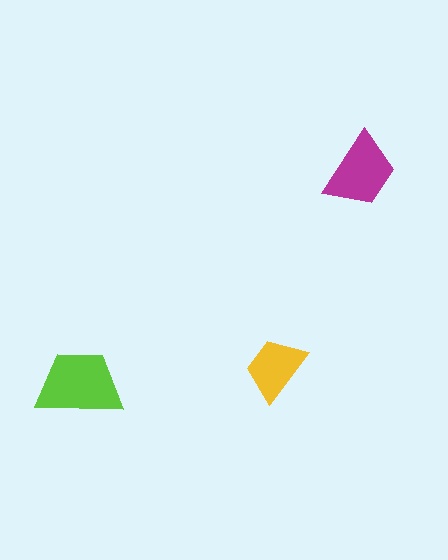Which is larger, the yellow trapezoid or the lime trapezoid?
The lime one.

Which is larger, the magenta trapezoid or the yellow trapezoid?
The magenta one.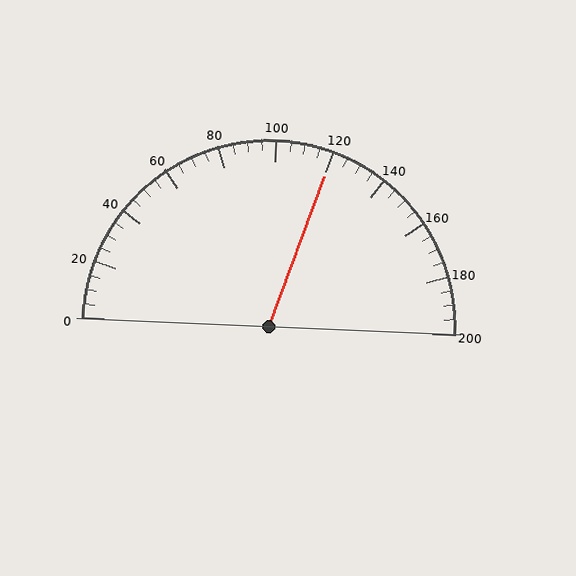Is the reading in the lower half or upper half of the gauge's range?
The reading is in the upper half of the range (0 to 200).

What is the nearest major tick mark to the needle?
The nearest major tick mark is 120.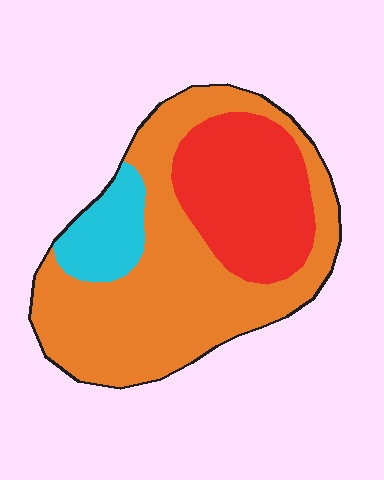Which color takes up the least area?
Cyan, at roughly 10%.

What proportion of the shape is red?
Red takes up between a sixth and a third of the shape.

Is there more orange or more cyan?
Orange.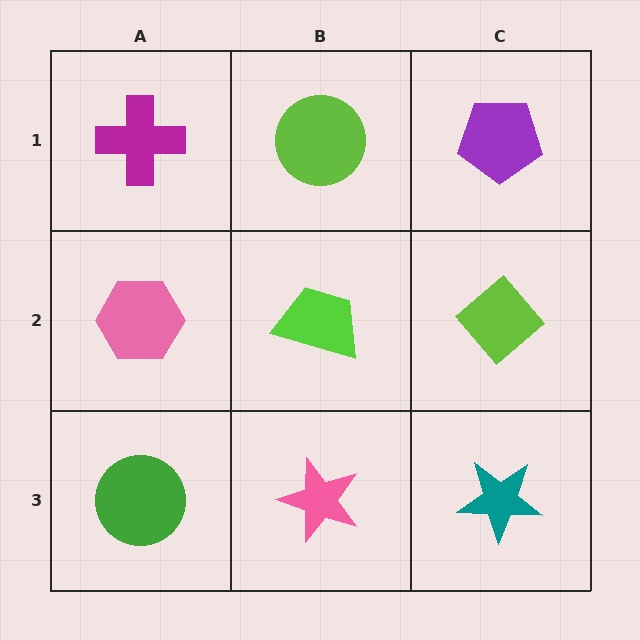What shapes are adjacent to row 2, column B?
A lime circle (row 1, column B), a pink star (row 3, column B), a pink hexagon (row 2, column A), a lime diamond (row 2, column C).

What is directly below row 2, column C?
A teal star.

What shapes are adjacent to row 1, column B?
A lime trapezoid (row 2, column B), a magenta cross (row 1, column A), a purple pentagon (row 1, column C).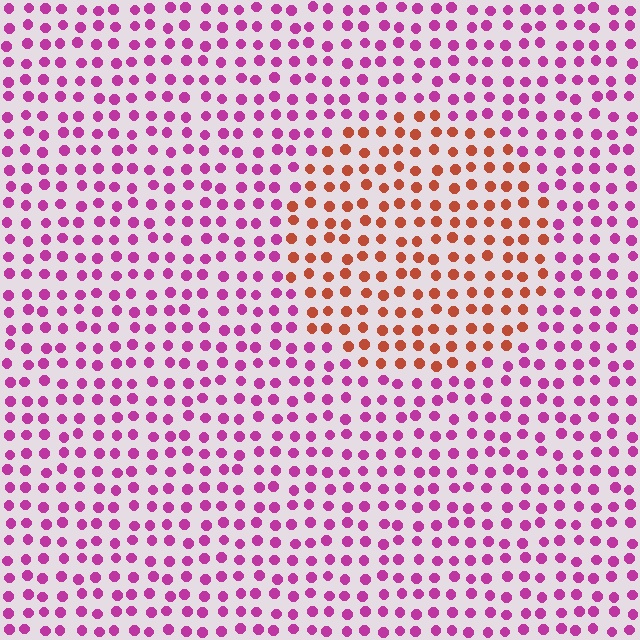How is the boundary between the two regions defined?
The boundary is defined purely by a slight shift in hue (about 57 degrees). Spacing, size, and orientation are identical on both sides.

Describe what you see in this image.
The image is filled with small magenta elements in a uniform arrangement. A circle-shaped region is visible where the elements are tinted to a slightly different hue, forming a subtle color boundary.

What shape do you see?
I see a circle.